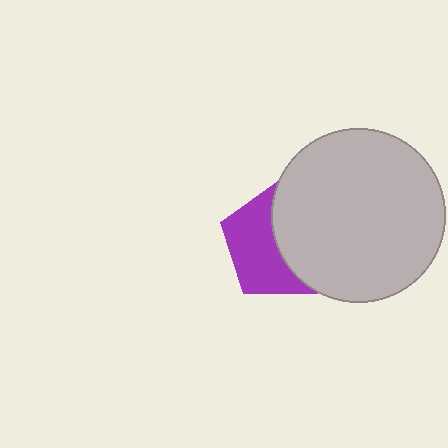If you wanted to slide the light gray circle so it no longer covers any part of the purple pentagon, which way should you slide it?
Slide it right — that is the most direct way to separate the two shapes.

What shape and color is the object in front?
The object in front is a light gray circle.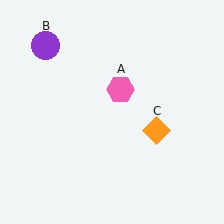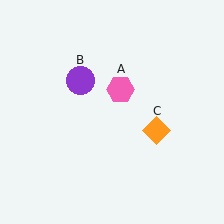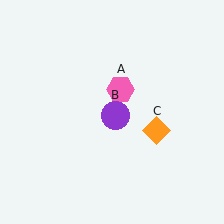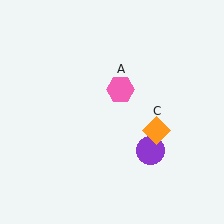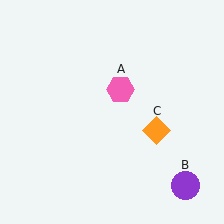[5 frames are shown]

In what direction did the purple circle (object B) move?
The purple circle (object B) moved down and to the right.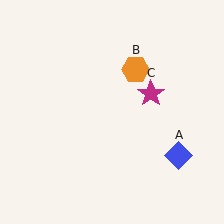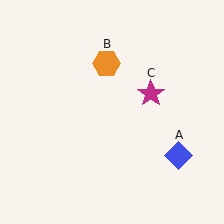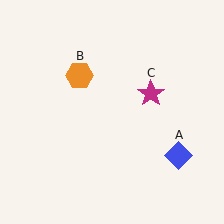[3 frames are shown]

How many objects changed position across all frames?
1 object changed position: orange hexagon (object B).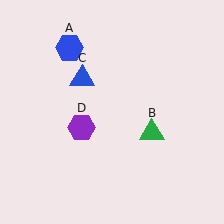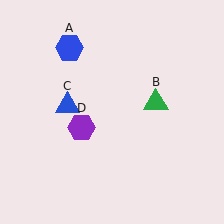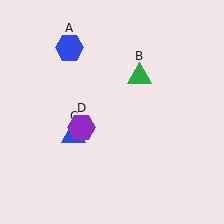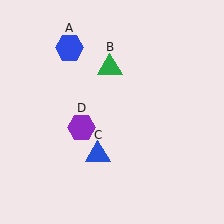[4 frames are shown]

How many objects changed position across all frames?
2 objects changed position: green triangle (object B), blue triangle (object C).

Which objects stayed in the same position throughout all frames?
Blue hexagon (object A) and purple hexagon (object D) remained stationary.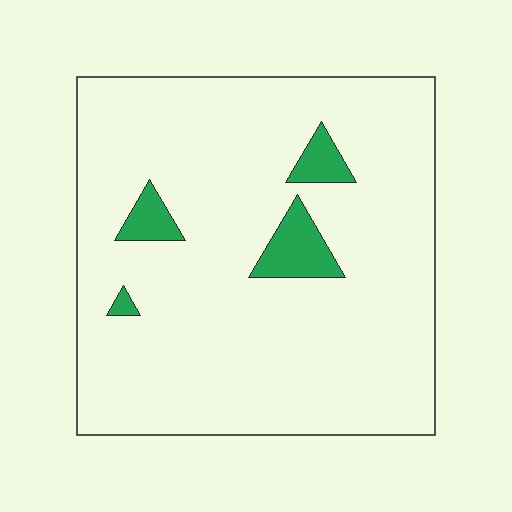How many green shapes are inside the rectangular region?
4.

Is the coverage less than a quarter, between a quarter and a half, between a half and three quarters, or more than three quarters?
Less than a quarter.